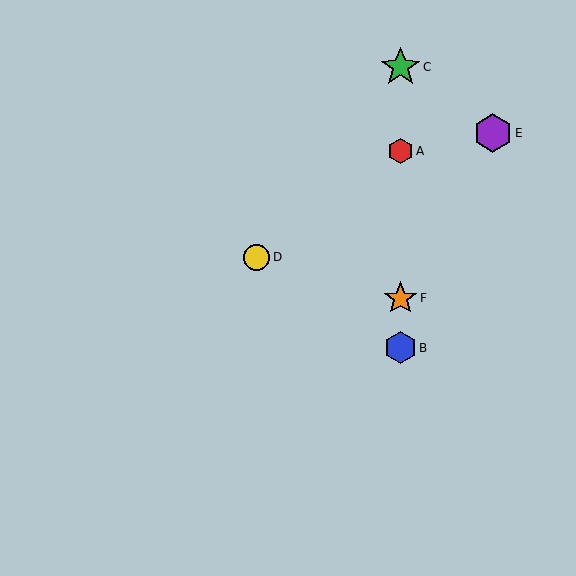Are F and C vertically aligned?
Yes, both are at x≈400.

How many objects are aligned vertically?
4 objects (A, B, C, F) are aligned vertically.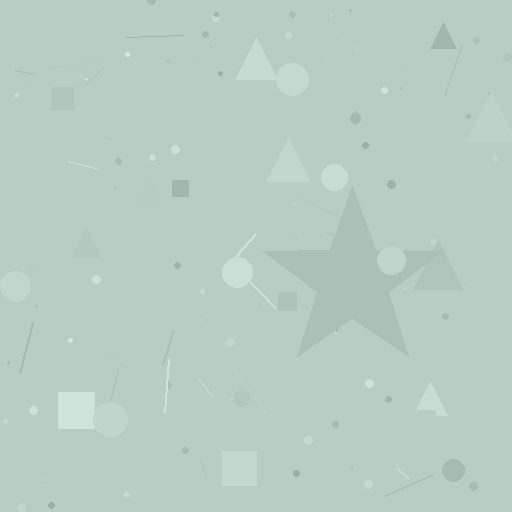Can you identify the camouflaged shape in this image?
The camouflaged shape is a star.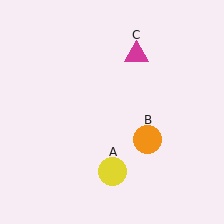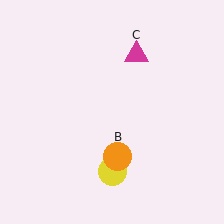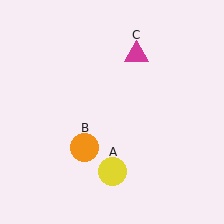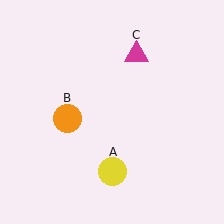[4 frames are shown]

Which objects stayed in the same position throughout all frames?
Yellow circle (object A) and magenta triangle (object C) remained stationary.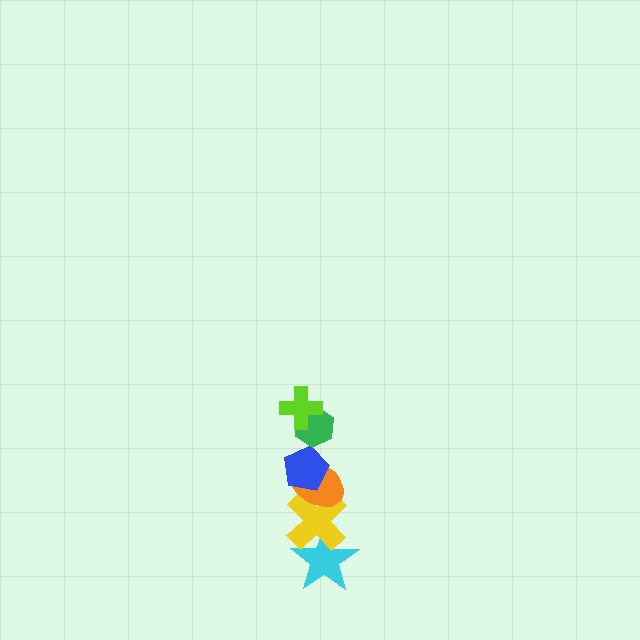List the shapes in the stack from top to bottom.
From top to bottom: the lime cross, the green hexagon, the blue pentagon, the orange ellipse, the yellow cross, the cyan star.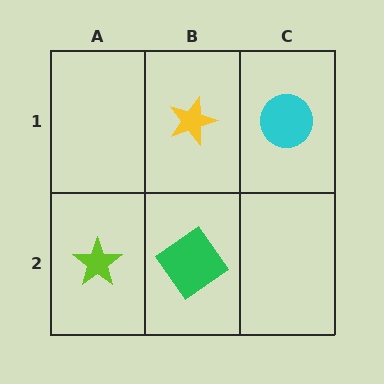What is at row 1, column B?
A yellow star.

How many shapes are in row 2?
2 shapes.